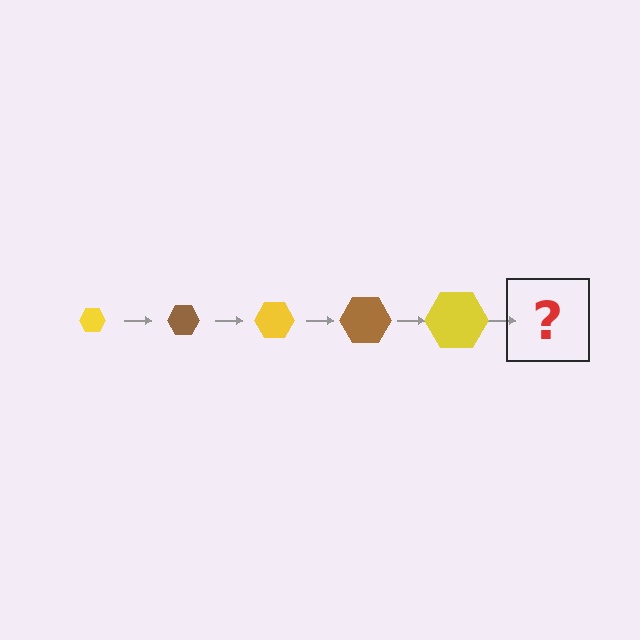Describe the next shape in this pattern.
It should be a brown hexagon, larger than the previous one.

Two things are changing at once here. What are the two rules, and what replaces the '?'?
The two rules are that the hexagon grows larger each step and the color cycles through yellow and brown. The '?' should be a brown hexagon, larger than the previous one.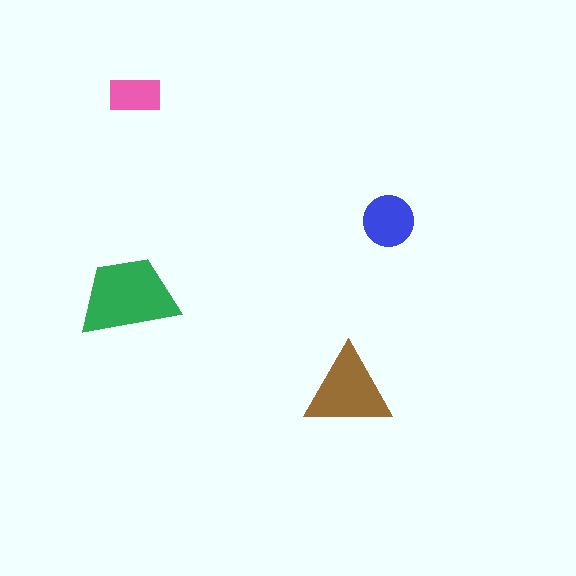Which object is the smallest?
The pink rectangle.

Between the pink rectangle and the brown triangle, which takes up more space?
The brown triangle.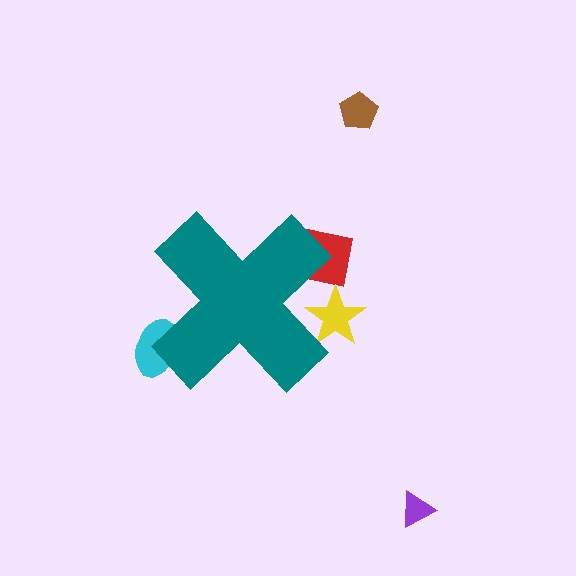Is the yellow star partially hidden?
Yes, the yellow star is partially hidden behind the teal cross.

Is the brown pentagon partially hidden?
No, the brown pentagon is fully visible.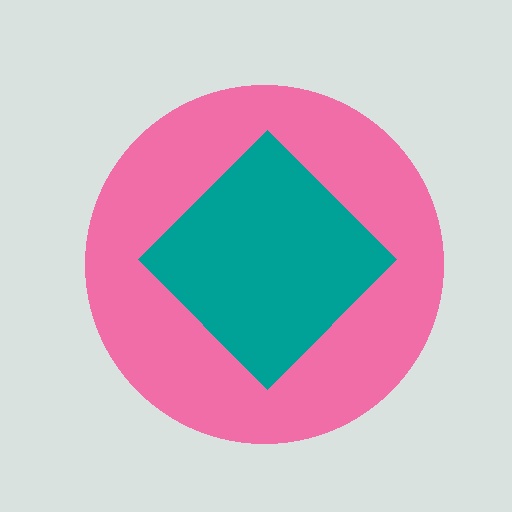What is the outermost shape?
The pink circle.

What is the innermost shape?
The teal diamond.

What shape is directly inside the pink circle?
The teal diamond.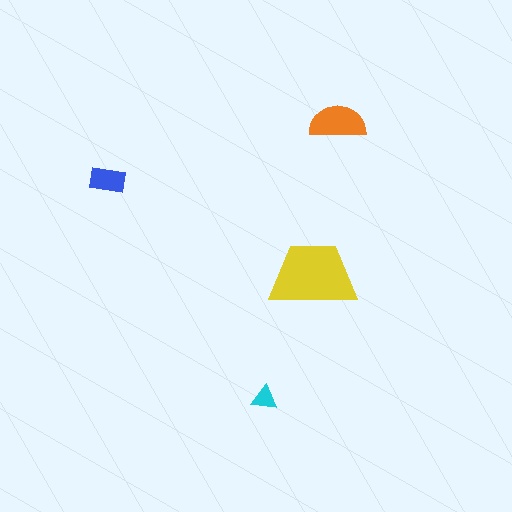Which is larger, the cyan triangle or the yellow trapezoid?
The yellow trapezoid.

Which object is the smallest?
The cyan triangle.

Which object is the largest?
The yellow trapezoid.